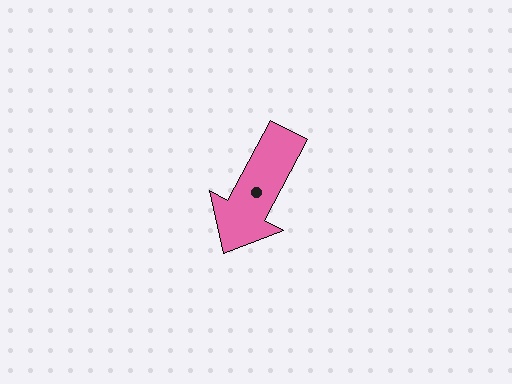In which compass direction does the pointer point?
Southwest.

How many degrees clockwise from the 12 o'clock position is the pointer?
Approximately 208 degrees.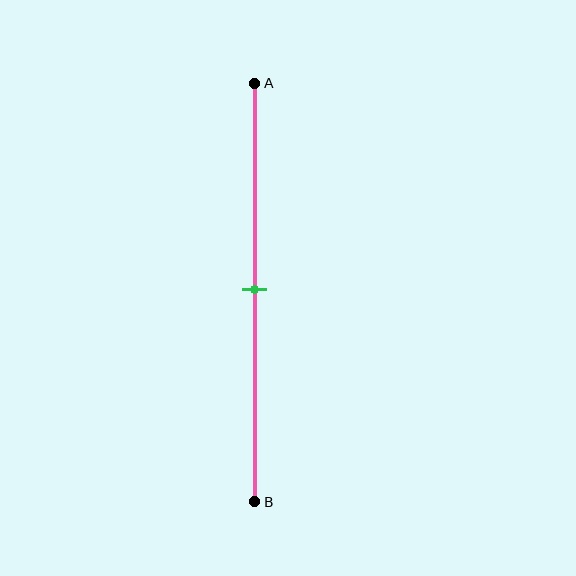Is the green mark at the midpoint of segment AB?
Yes, the mark is approximately at the midpoint.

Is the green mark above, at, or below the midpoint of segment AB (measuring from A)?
The green mark is approximately at the midpoint of segment AB.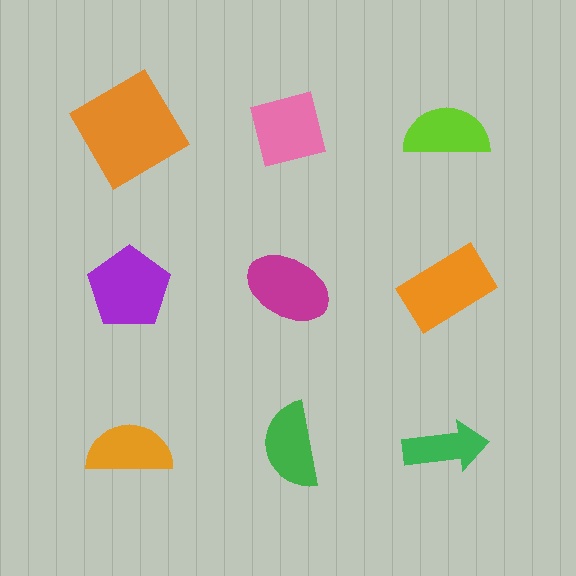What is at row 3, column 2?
A green semicircle.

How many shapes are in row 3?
3 shapes.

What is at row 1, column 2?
A pink square.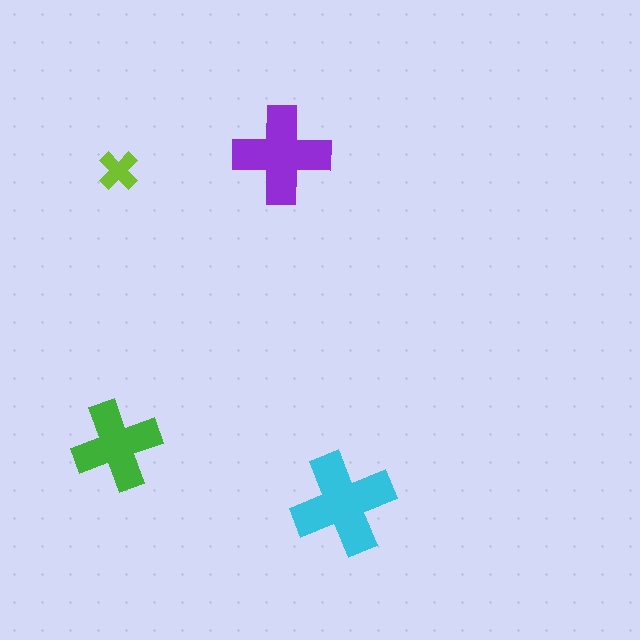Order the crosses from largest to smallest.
the cyan one, the purple one, the green one, the lime one.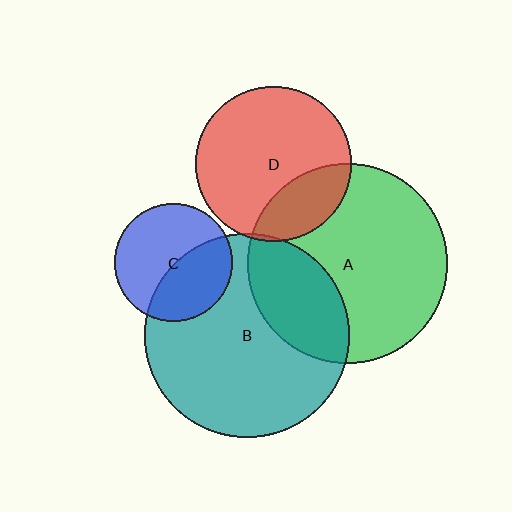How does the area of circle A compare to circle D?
Approximately 1.7 times.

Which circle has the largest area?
Circle B (teal).